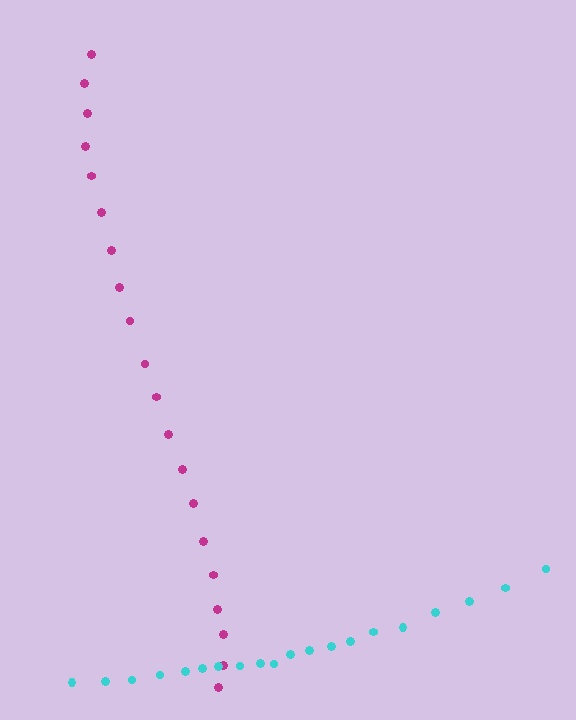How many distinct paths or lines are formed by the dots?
There are 2 distinct paths.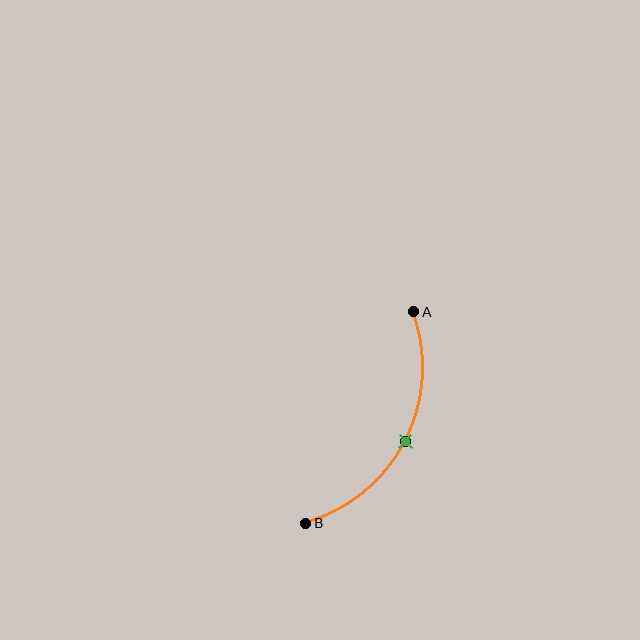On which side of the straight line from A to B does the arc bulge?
The arc bulges to the right of the straight line connecting A and B.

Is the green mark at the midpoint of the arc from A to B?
Yes. The green mark lies on the arc at equal arc-length from both A and B — it is the arc midpoint.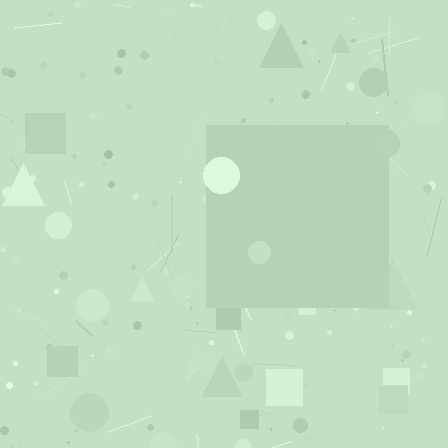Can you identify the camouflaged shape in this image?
The camouflaged shape is a square.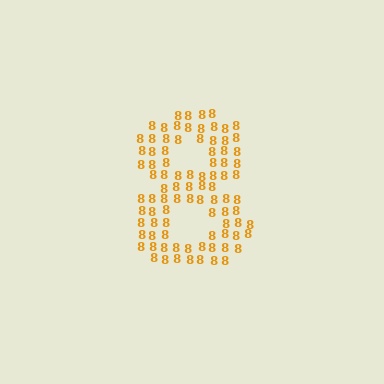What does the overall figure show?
The overall figure shows the digit 8.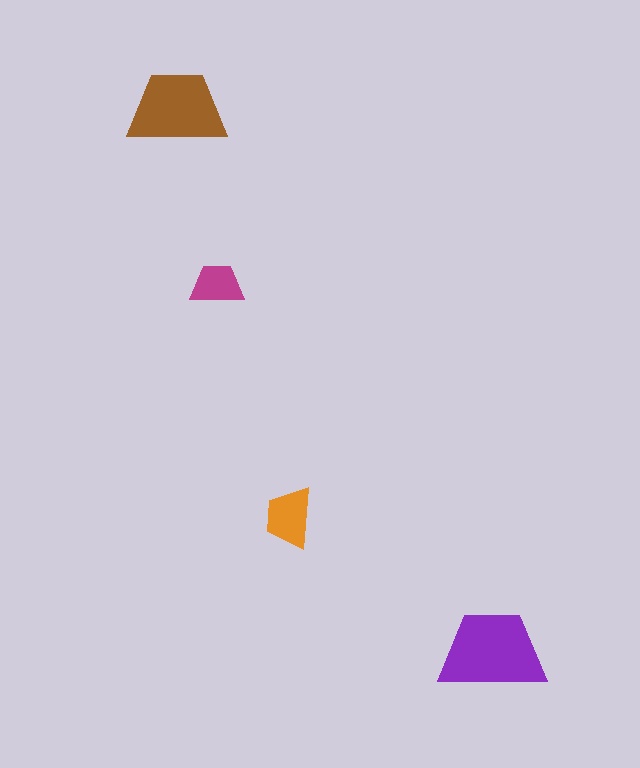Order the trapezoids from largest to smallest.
the purple one, the brown one, the orange one, the magenta one.